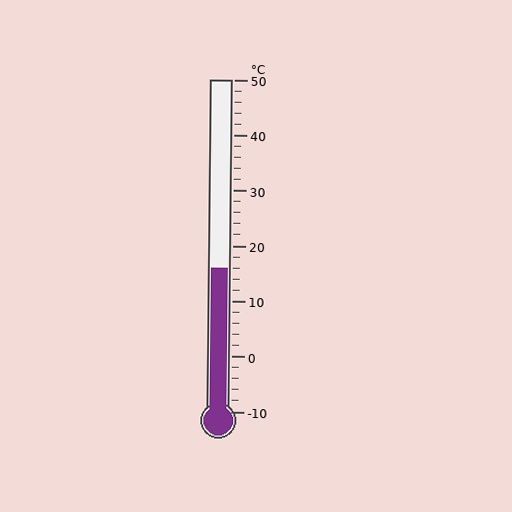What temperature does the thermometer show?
The thermometer shows approximately 16°C.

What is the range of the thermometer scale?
The thermometer scale ranges from -10°C to 50°C.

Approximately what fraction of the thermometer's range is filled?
The thermometer is filled to approximately 45% of its range.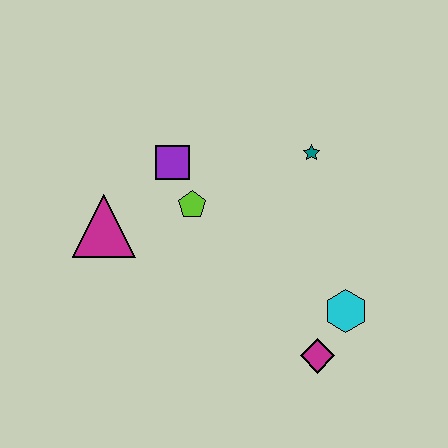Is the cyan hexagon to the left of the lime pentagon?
No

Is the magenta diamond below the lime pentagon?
Yes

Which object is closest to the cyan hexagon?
The magenta diamond is closest to the cyan hexagon.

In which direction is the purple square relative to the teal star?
The purple square is to the left of the teal star.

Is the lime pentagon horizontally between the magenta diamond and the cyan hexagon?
No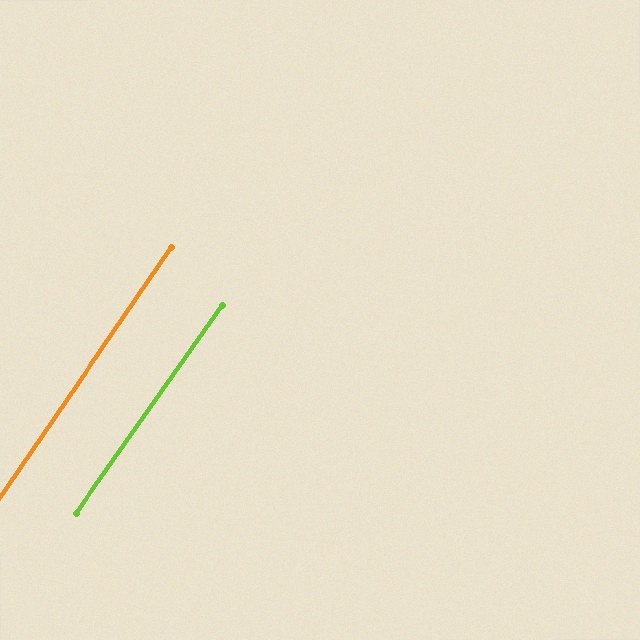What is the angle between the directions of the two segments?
Approximately 1 degree.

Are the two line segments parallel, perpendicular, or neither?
Parallel — their directions differ by only 0.8°.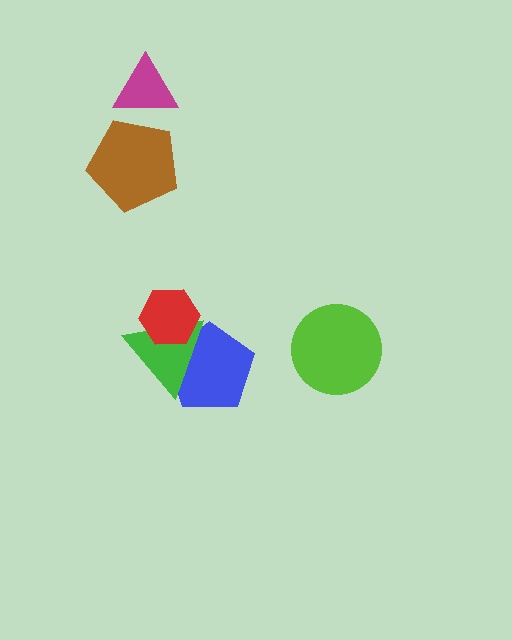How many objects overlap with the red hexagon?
2 objects overlap with the red hexagon.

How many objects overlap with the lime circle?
0 objects overlap with the lime circle.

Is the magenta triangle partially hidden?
Yes, it is partially covered by another shape.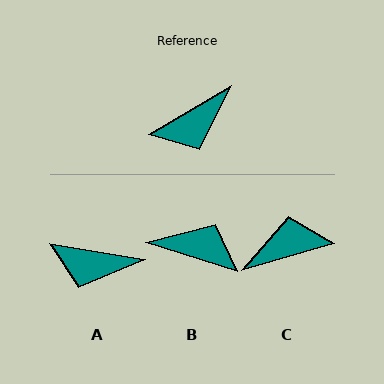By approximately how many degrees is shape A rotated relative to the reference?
Approximately 40 degrees clockwise.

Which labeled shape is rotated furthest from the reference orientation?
C, about 166 degrees away.